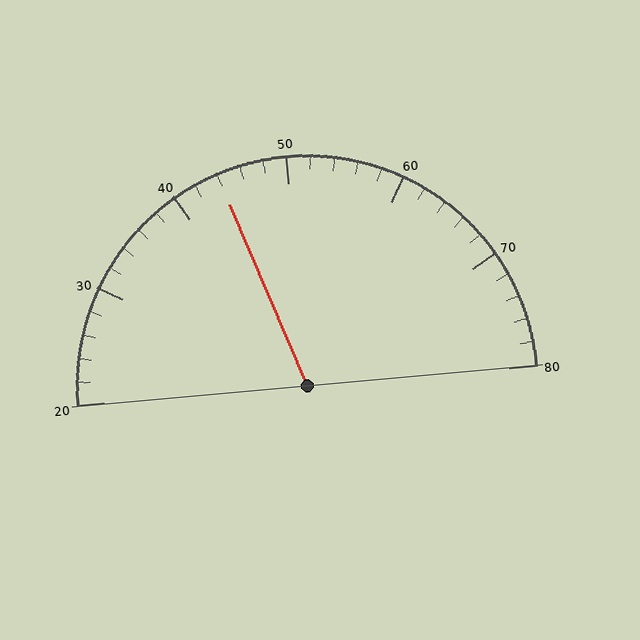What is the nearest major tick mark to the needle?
The nearest major tick mark is 40.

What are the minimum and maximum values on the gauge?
The gauge ranges from 20 to 80.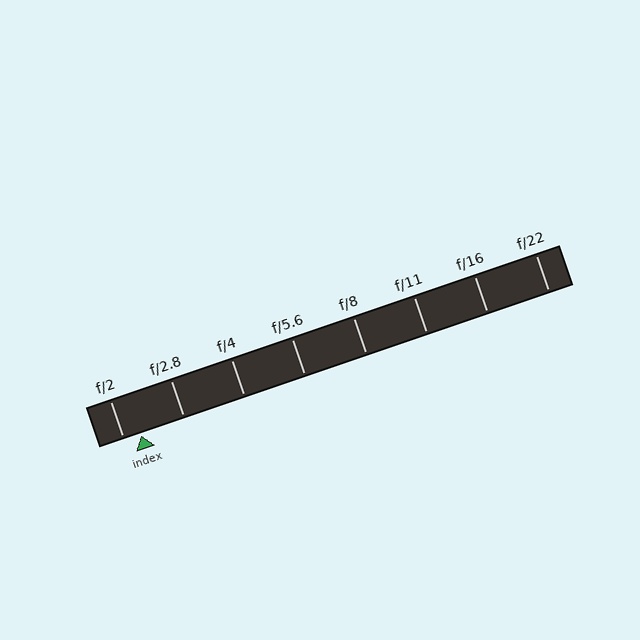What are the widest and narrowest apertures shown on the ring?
The widest aperture shown is f/2 and the narrowest is f/22.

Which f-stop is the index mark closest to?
The index mark is closest to f/2.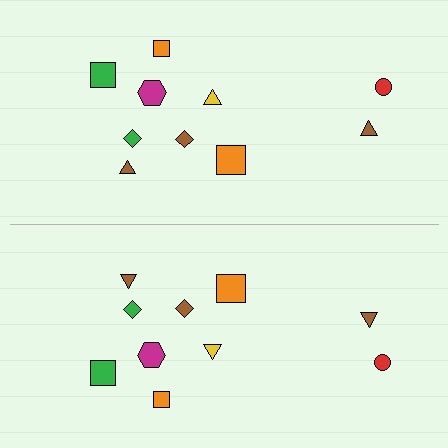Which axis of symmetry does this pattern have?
The pattern has a horizontal axis of symmetry running through the center of the image.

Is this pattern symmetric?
Yes, this pattern has bilateral (reflection) symmetry.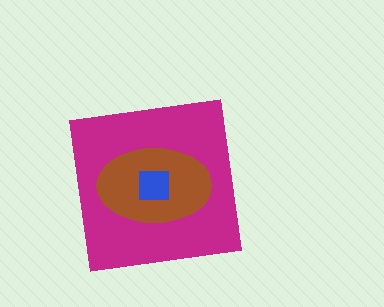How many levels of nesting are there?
3.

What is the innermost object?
The blue square.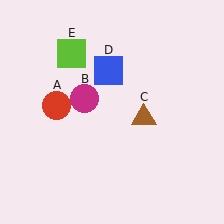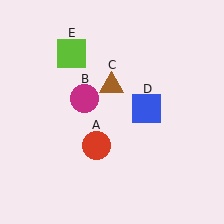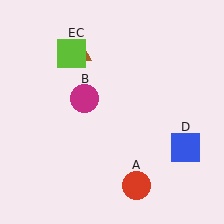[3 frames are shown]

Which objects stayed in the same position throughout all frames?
Magenta circle (object B) and lime square (object E) remained stationary.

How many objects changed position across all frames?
3 objects changed position: red circle (object A), brown triangle (object C), blue square (object D).